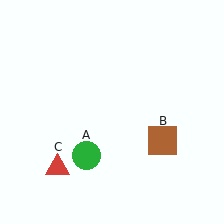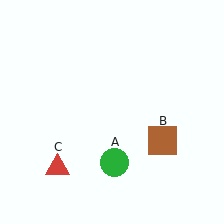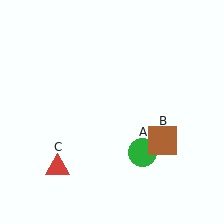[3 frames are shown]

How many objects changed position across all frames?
1 object changed position: green circle (object A).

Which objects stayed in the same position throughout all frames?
Brown square (object B) and red triangle (object C) remained stationary.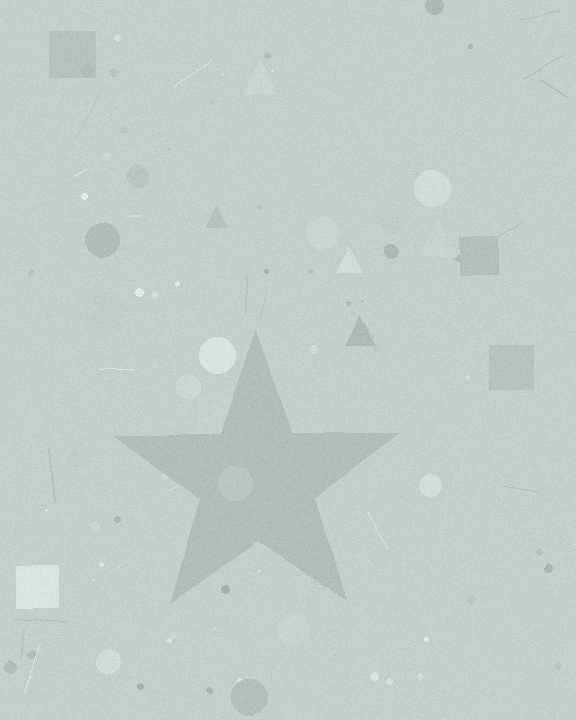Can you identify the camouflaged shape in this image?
The camouflaged shape is a star.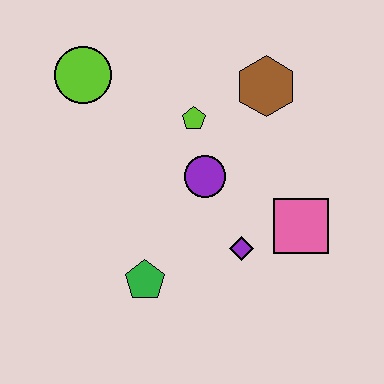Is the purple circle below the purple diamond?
No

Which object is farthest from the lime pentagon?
The green pentagon is farthest from the lime pentagon.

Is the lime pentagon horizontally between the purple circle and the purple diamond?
No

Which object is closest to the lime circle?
The lime pentagon is closest to the lime circle.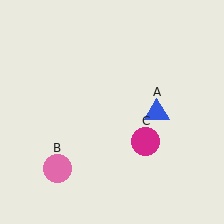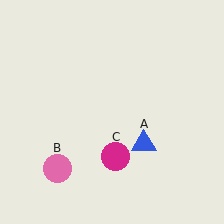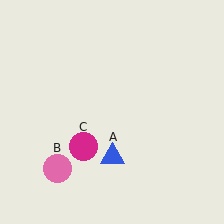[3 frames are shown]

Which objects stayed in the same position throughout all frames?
Pink circle (object B) remained stationary.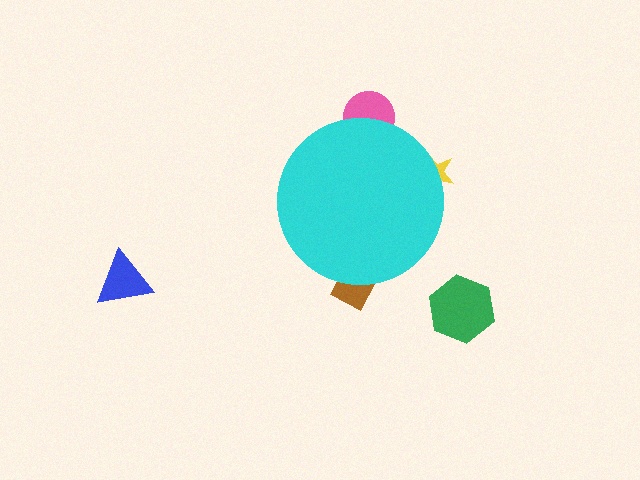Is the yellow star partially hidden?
Yes, the yellow star is partially hidden behind the cyan circle.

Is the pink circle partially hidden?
Yes, the pink circle is partially hidden behind the cyan circle.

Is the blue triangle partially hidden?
No, the blue triangle is fully visible.